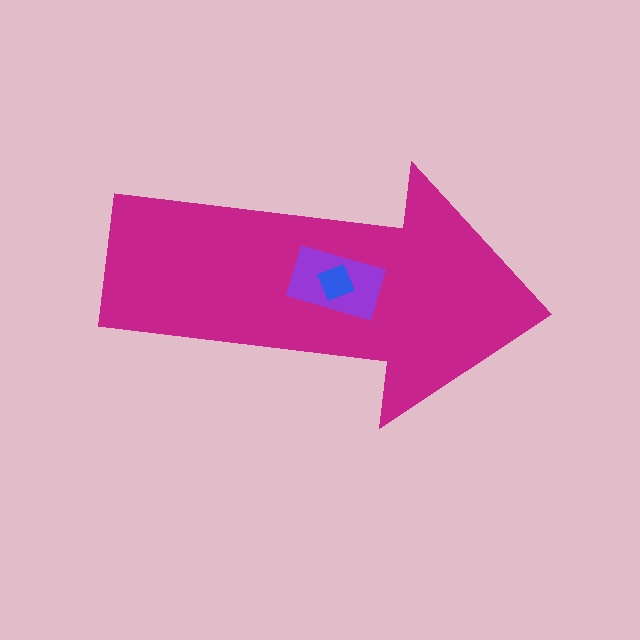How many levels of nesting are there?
3.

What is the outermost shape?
The magenta arrow.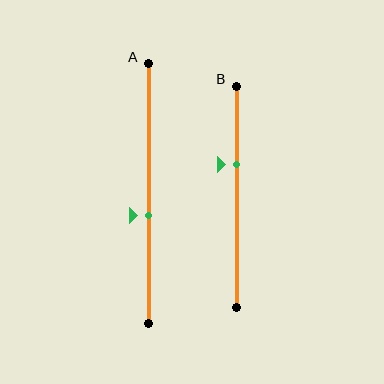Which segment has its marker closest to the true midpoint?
Segment A has its marker closest to the true midpoint.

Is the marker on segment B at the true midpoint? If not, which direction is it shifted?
No, the marker on segment B is shifted upward by about 14% of the segment length.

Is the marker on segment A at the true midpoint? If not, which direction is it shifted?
No, the marker on segment A is shifted downward by about 8% of the segment length.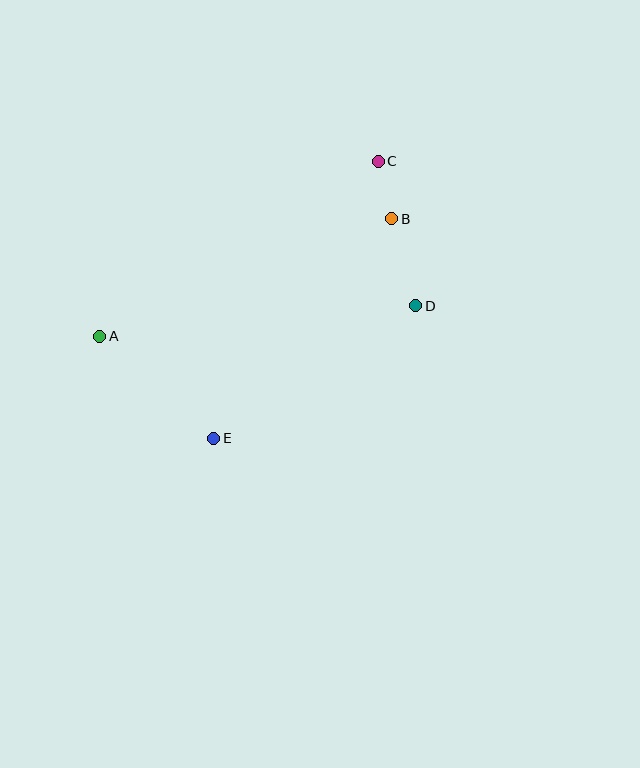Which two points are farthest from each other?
Points A and C are farthest from each other.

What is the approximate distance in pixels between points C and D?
The distance between C and D is approximately 149 pixels.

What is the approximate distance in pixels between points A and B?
The distance between A and B is approximately 315 pixels.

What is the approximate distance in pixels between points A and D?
The distance between A and D is approximately 318 pixels.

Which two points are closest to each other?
Points B and C are closest to each other.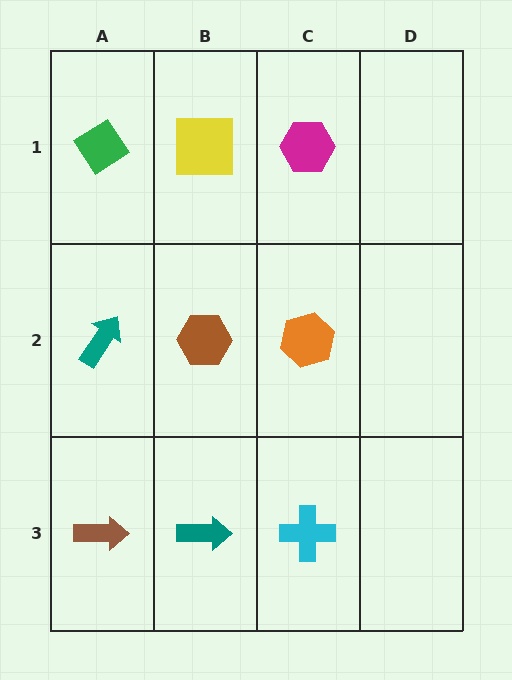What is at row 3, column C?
A cyan cross.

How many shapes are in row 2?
3 shapes.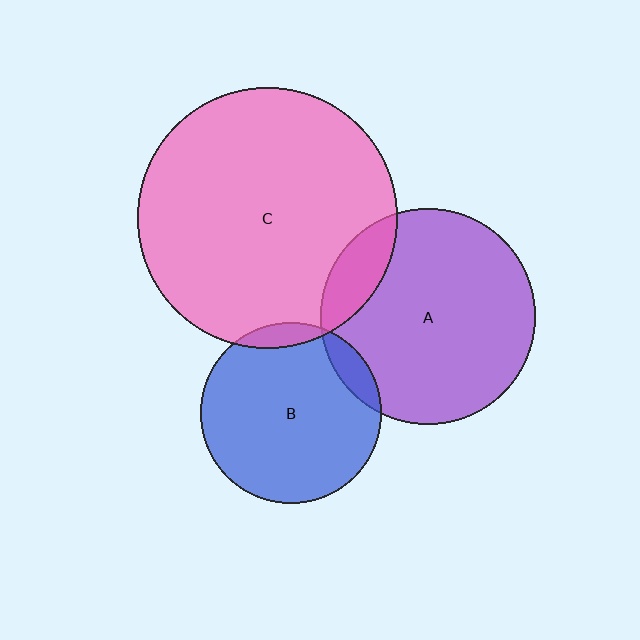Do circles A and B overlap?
Yes.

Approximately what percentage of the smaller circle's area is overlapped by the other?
Approximately 10%.